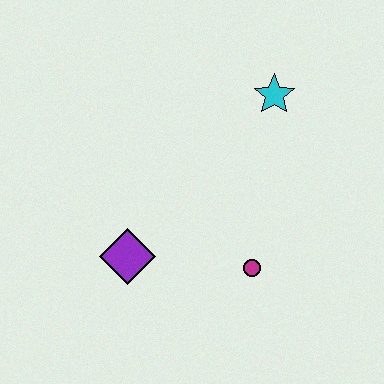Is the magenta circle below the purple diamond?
Yes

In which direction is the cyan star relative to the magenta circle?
The cyan star is above the magenta circle.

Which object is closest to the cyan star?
The magenta circle is closest to the cyan star.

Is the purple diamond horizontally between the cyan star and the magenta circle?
No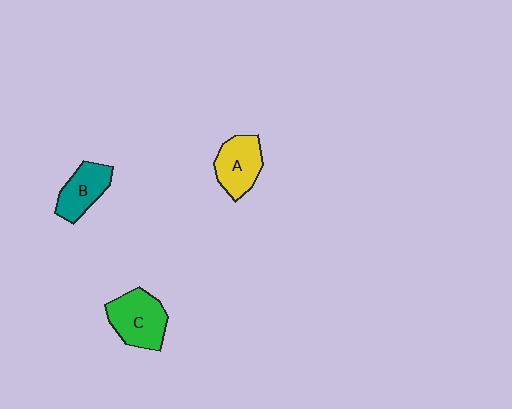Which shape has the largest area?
Shape C (green).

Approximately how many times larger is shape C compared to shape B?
Approximately 1.3 times.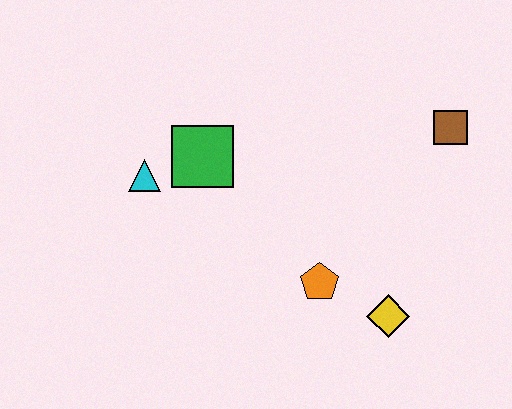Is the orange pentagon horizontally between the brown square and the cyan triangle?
Yes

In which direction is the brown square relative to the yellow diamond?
The brown square is above the yellow diamond.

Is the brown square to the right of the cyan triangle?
Yes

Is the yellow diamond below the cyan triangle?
Yes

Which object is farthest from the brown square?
The cyan triangle is farthest from the brown square.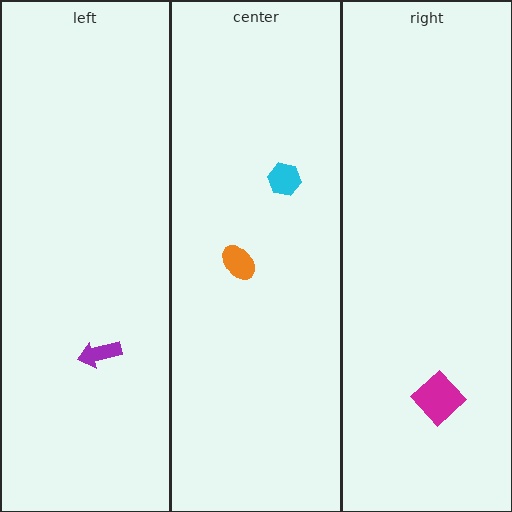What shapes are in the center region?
The cyan hexagon, the orange ellipse.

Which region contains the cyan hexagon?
The center region.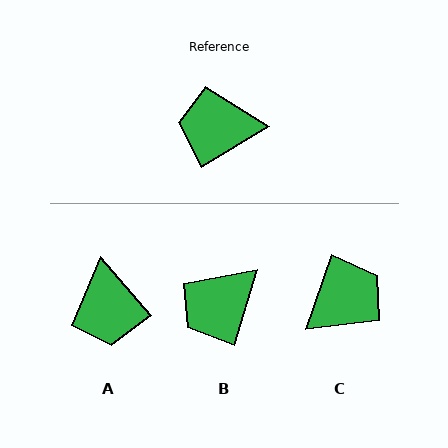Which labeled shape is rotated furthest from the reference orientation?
C, about 141 degrees away.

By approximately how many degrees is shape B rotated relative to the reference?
Approximately 42 degrees counter-clockwise.